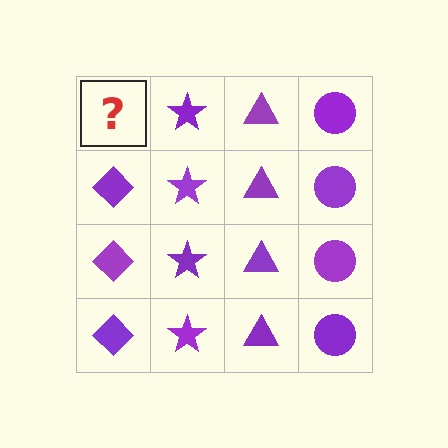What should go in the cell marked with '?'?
The missing cell should contain a purple diamond.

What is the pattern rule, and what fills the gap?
The rule is that each column has a consistent shape. The gap should be filled with a purple diamond.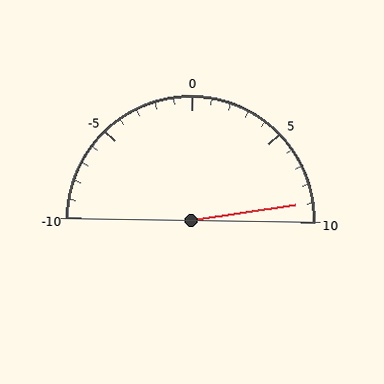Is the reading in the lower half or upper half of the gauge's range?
The reading is in the upper half of the range (-10 to 10).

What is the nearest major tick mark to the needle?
The nearest major tick mark is 10.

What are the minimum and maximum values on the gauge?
The gauge ranges from -10 to 10.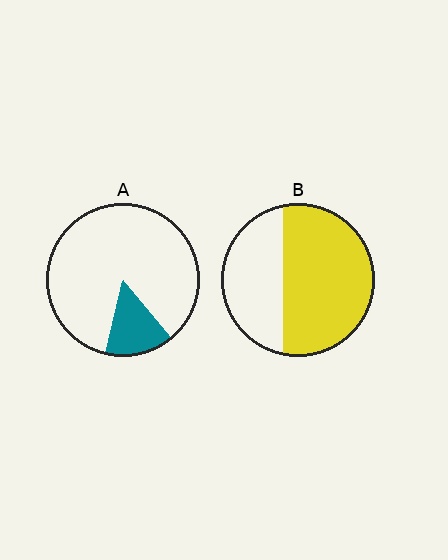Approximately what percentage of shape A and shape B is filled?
A is approximately 15% and B is approximately 60%.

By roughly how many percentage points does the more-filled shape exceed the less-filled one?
By roughly 45 percentage points (B over A).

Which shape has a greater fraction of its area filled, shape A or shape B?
Shape B.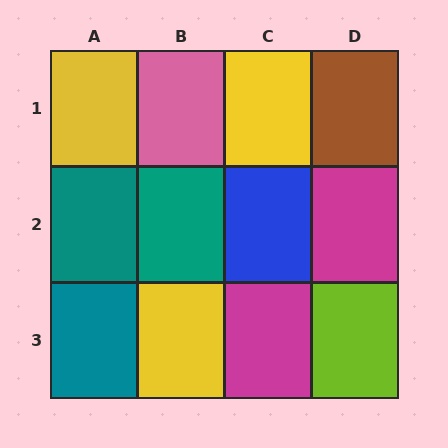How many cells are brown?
1 cell is brown.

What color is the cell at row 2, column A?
Teal.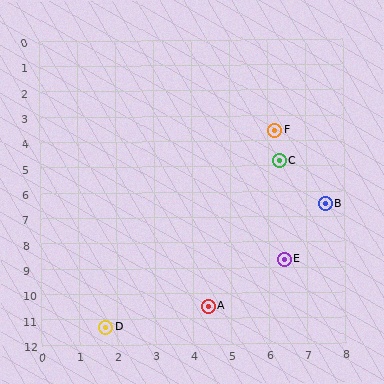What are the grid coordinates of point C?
Point C is at approximately (6.3, 4.8).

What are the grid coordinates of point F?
Point F is at approximately (6.2, 3.6).